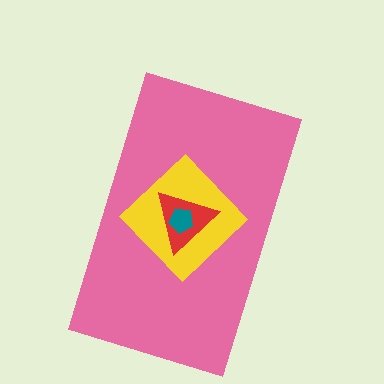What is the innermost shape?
The teal pentagon.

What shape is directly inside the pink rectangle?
The yellow diamond.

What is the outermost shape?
The pink rectangle.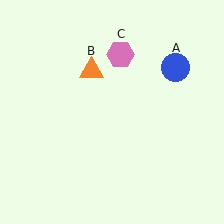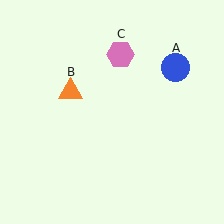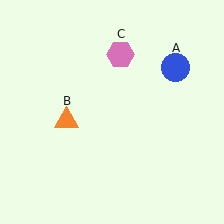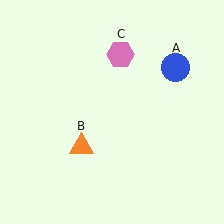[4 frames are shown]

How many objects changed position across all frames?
1 object changed position: orange triangle (object B).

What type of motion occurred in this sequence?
The orange triangle (object B) rotated counterclockwise around the center of the scene.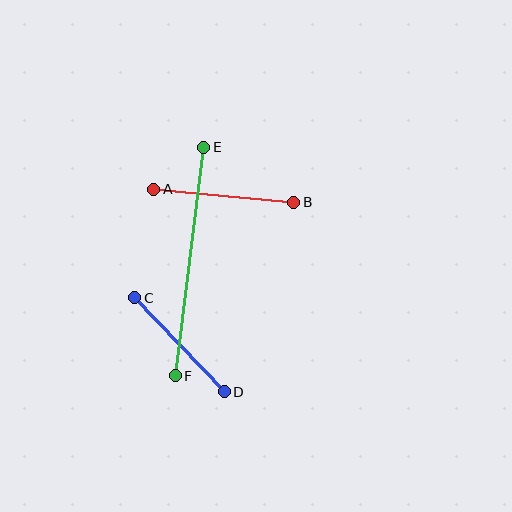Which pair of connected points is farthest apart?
Points E and F are farthest apart.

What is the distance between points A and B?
The distance is approximately 140 pixels.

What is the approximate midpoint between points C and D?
The midpoint is at approximately (179, 345) pixels.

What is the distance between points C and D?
The distance is approximately 130 pixels.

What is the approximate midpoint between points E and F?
The midpoint is at approximately (190, 261) pixels.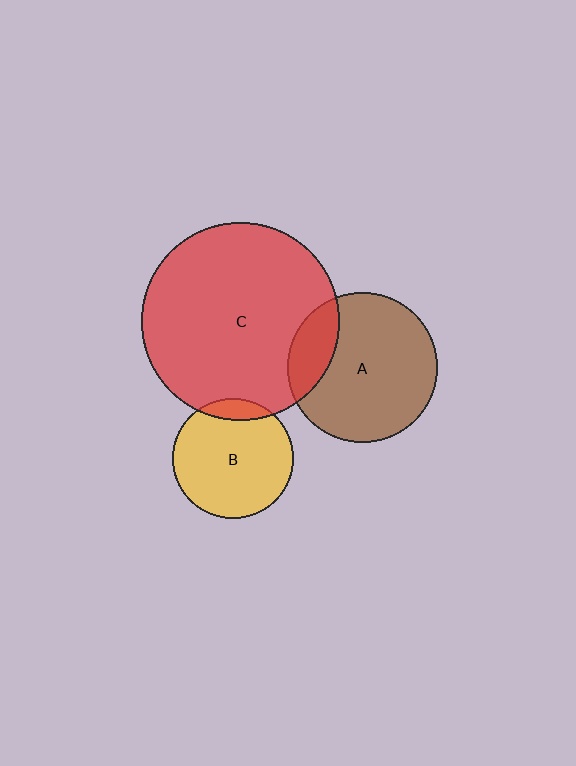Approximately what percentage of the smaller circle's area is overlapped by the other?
Approximately 20%.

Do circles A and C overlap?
Yes.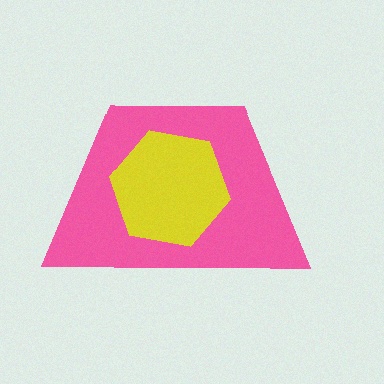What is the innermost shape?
The yellow hexagon.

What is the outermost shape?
The pink trapezoid.